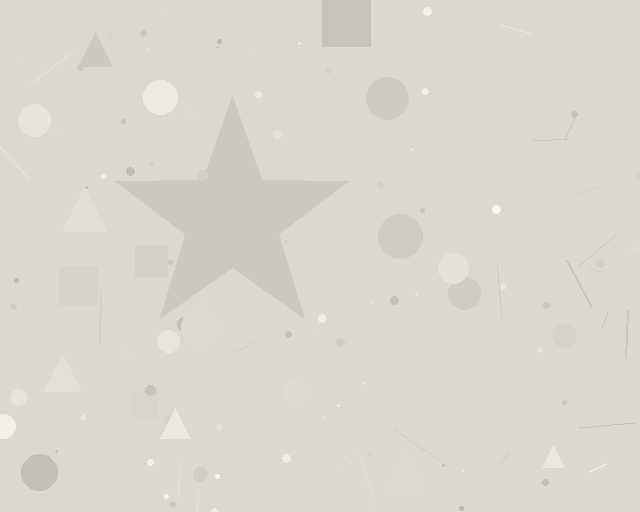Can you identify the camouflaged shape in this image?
The camouflaged shape is a star.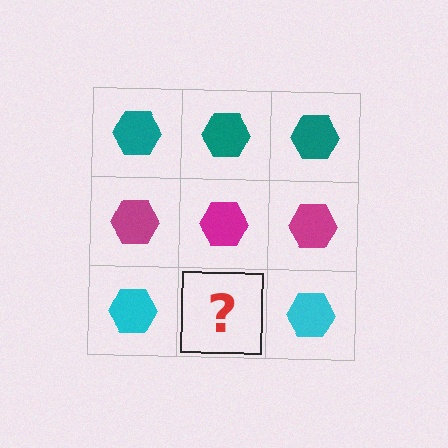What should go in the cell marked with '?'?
The missing cell should contain a cyan hexagon.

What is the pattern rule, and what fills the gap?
The rule is that each row has a consistent color. The gap should be filled with a cyan hexagon.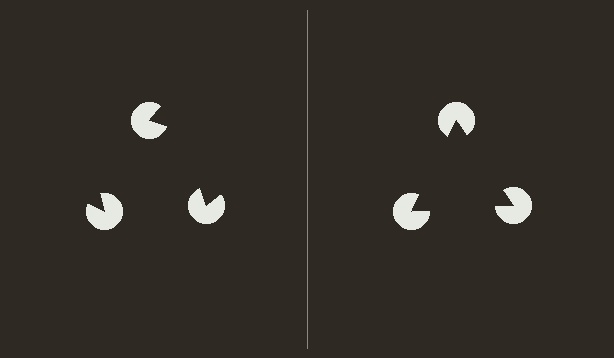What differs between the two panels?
The pac-man discs are positioned identically on both sides; only the wedge orientations differ. On the right they align to a triangle; on the left they are misaligned.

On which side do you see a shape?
An illusory triangle appears on the right side. On the left side the wedge cuts are rotated, so no coherent shape forms.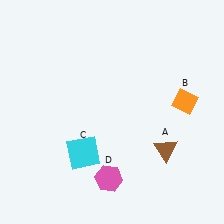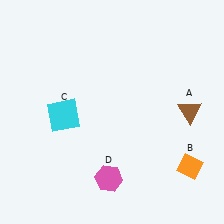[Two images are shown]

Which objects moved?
The objects that moved are: the brown triangle (A), the orange diamond (B), the cyan square (C).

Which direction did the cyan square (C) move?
The cyan square (C) moved up.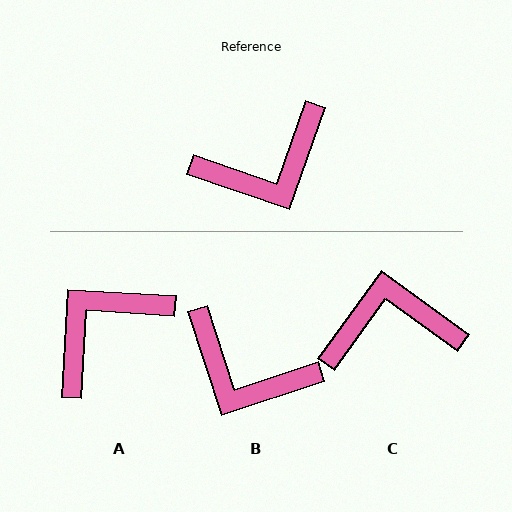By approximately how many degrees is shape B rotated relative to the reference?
Approximately 53 degrees clockwise.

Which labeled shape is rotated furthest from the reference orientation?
A, about 164 degrees away.